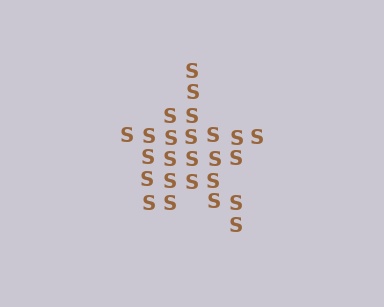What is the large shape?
The large shape is a star.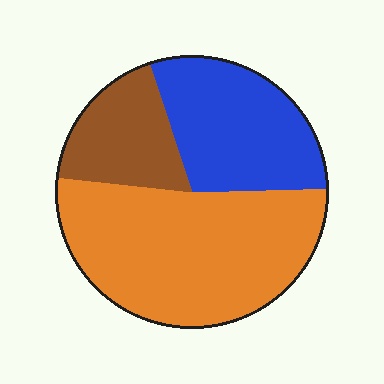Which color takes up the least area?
Brown, at roughly 20%.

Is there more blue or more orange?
Orange.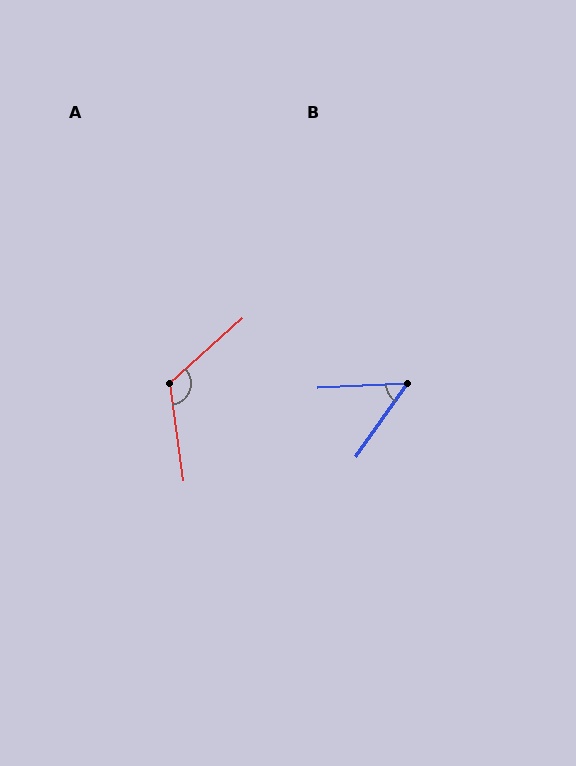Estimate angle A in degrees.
Approximately 124 degrees.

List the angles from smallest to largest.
B (52°), A (124°).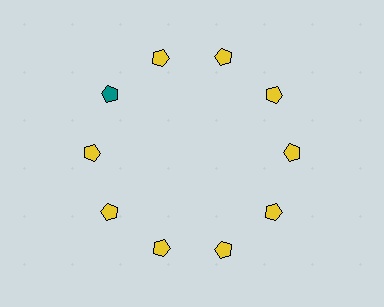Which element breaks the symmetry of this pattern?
The teal pentagon at roughly the 10 o'clock position breaks the symmetry. All other shapes are yellow pentagons.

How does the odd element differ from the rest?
It has a different color: teal instead of yellow.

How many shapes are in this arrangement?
There are 10 shapes arranged in a ring pattern.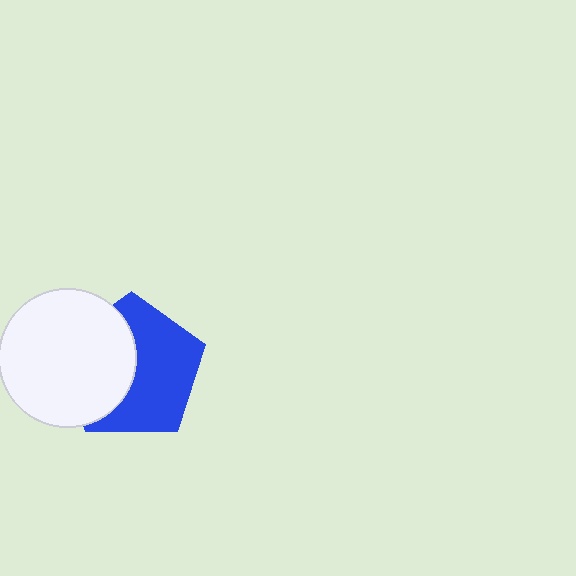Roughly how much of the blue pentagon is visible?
About half of it is visible (roughly 57%).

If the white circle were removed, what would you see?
You would see the complete blue pentagon.